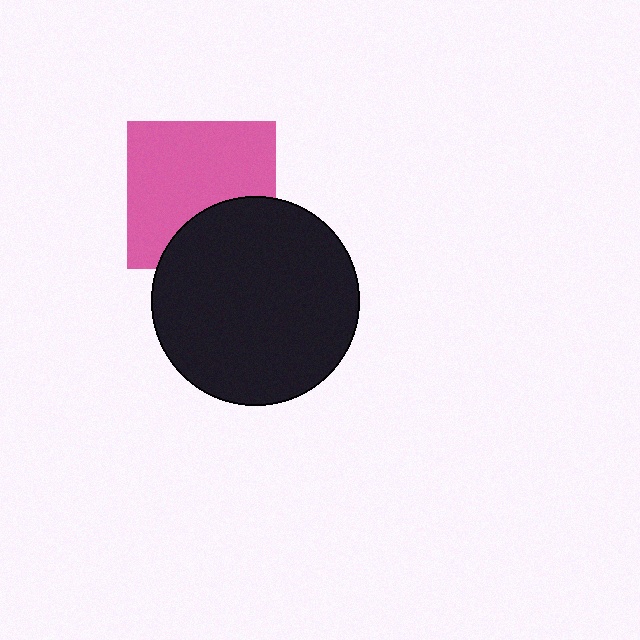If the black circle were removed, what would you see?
You would see the complete pink square.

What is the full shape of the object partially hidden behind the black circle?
The partially hidden object is a pink square.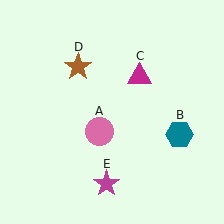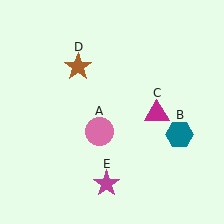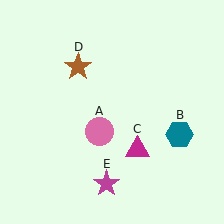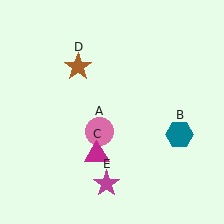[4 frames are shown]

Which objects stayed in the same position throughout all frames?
Pink circle (object A) and teal hexagon (object B) and brown star (object D) and magenta star (object E) remained stationary.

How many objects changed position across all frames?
1 object changed position: magenta triangle (object C).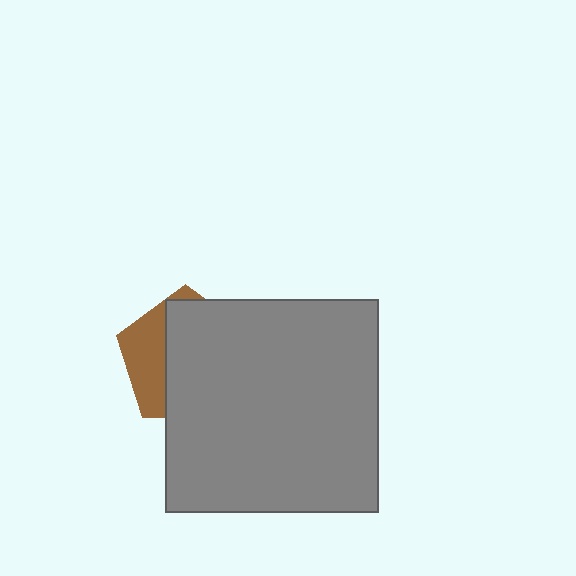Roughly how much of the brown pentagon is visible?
A small part of it is visible (roughly 33%).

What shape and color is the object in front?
The object in front is a gray square.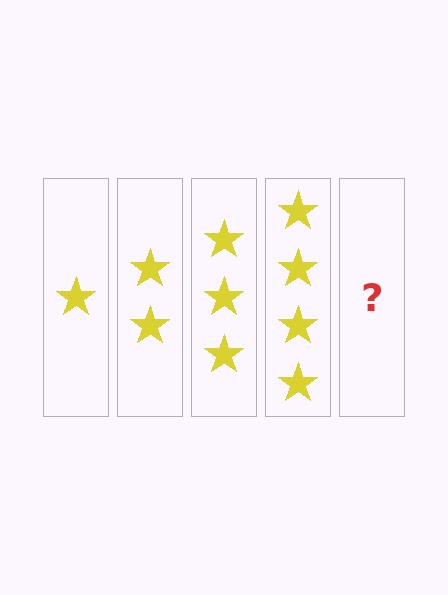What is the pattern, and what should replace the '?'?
The pattern is that each step adds one more star. The '?' should be 5 stars.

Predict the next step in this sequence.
The next step is 5 stars.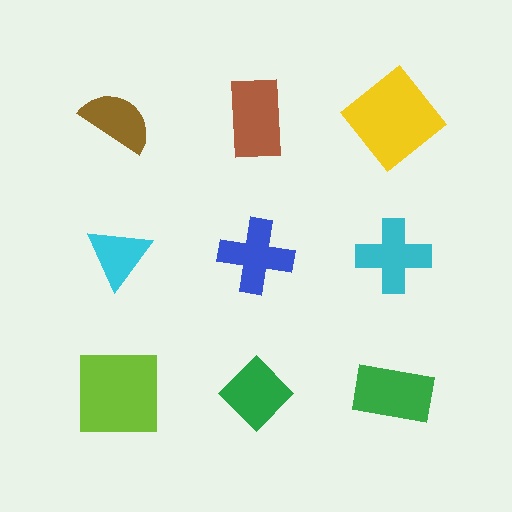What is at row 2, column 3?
A cyan cross.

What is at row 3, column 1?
A lime square.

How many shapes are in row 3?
3 shapes.